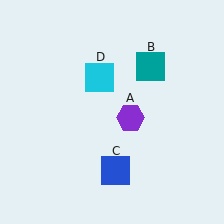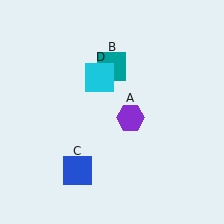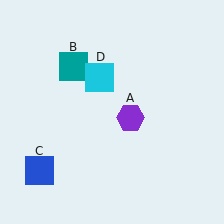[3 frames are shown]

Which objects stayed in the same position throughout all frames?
Purple hexagon (object A) and cyan square (object D) remained stationary.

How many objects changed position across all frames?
2 objects changed position: teal square (object B), blue square (object C).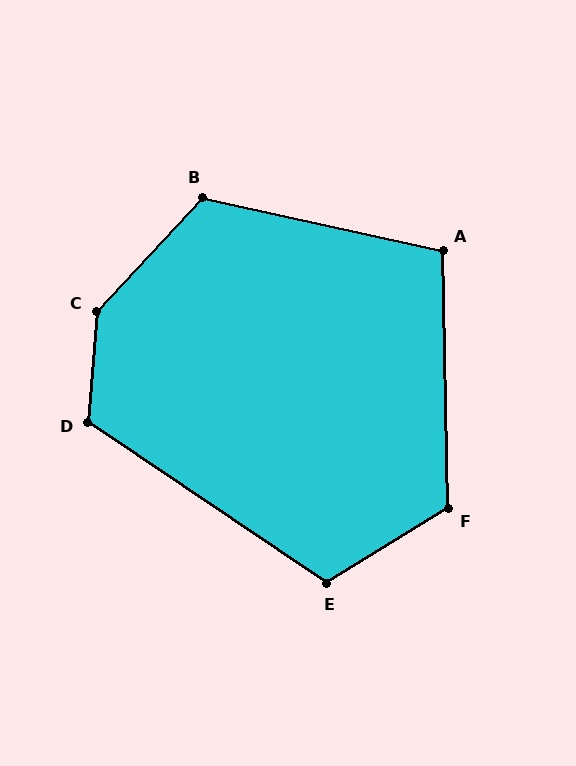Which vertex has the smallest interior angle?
A, at approximately 104 degrees.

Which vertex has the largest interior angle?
C, at approximately 142 degrees.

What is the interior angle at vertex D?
Approximately 119 degrees (obtuse).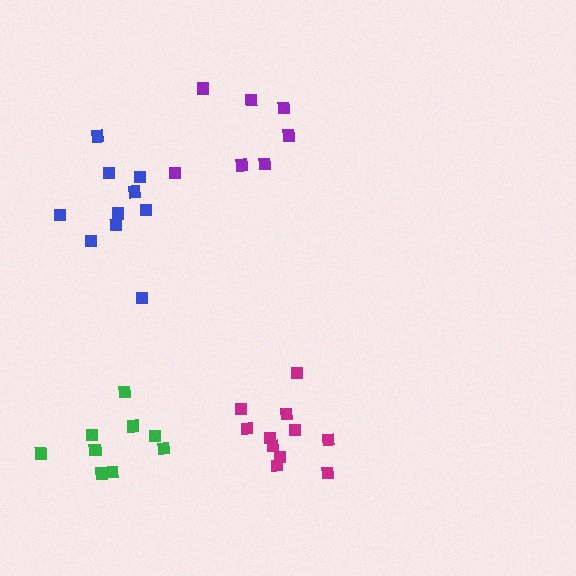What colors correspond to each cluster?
The clusters are colored: purple, green, blue, magenta.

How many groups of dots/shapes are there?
There are 4 groups.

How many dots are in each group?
Group 1: 7 dots, Group 2: 9 dots, Group 3: 10 dots, Group 4: 11 dots (37 total).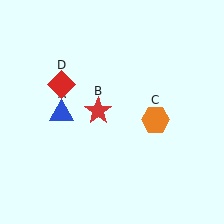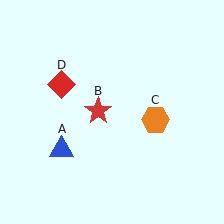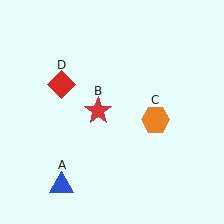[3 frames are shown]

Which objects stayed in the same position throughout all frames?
Red star (object B) and orange hexagon (object C) and red diamond (object D) remained stationary.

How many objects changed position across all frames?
1 object changed position: blue triangle (object A).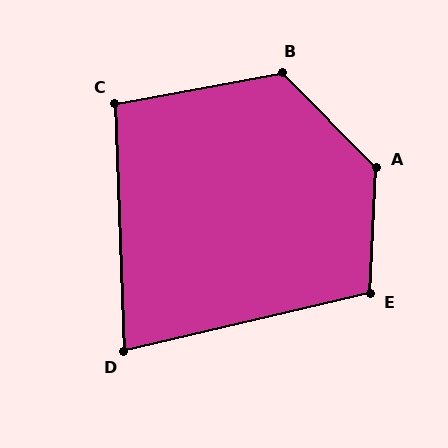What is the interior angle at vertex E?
Approximately 106 degrees (obtuse).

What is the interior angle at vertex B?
Approximately 124 degrees (obtuse).